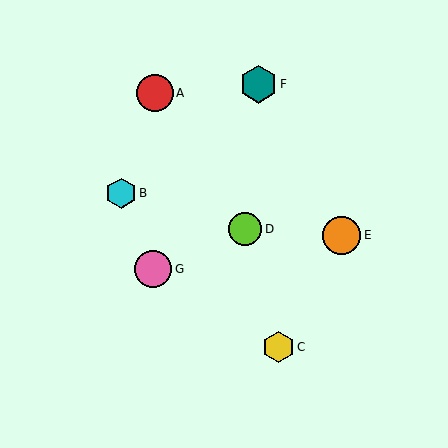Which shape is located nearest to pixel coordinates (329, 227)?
The orange circle (labeled E) at (342, 235) is nearest to that location.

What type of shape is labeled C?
Shape C is a yellow hexagon.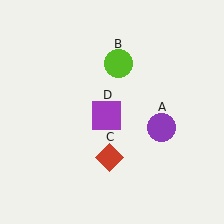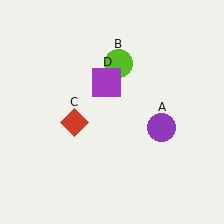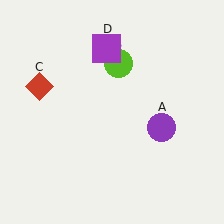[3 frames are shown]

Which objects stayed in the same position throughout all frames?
Purple circle (object A) and lime circle (object B) remained stationary.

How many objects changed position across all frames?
2 objects changed position: red diamond (object C), purple square (object D).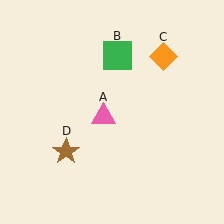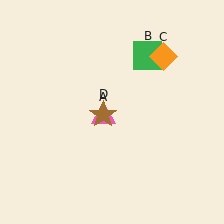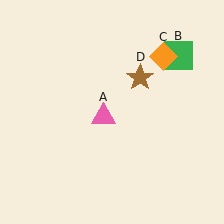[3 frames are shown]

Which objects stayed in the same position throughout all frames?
Pink triangle (object A) and orange diamond (object C) remained stationary.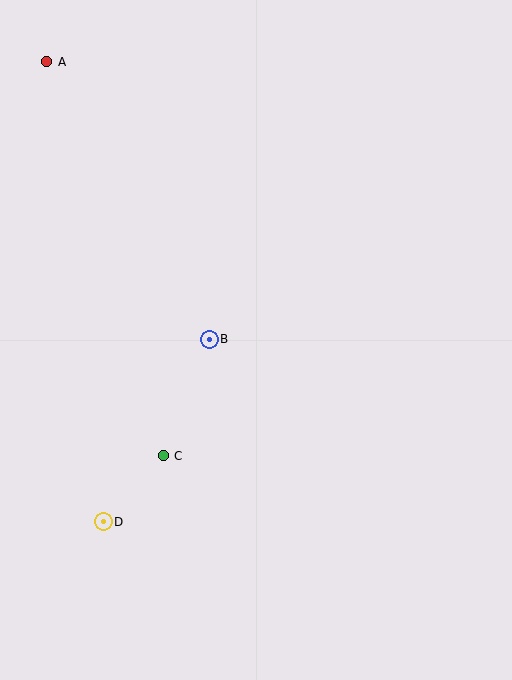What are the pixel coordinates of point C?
Point C is at (163, 456).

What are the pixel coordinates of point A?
Point A is at (47, 62).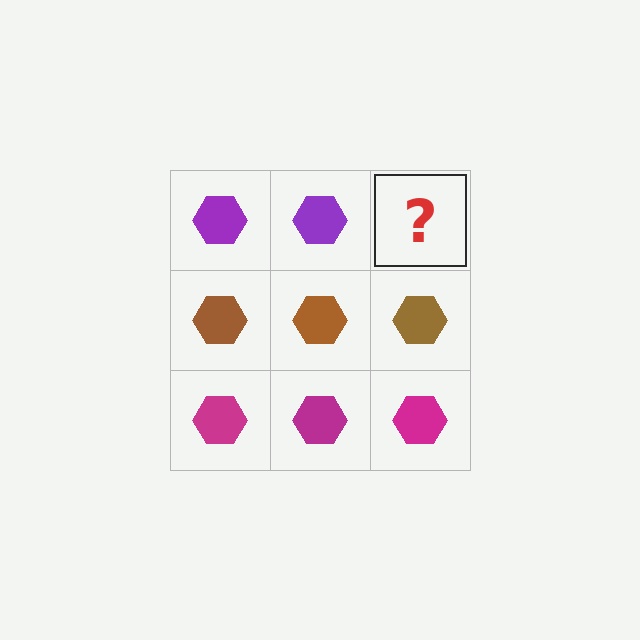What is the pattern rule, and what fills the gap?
The rule is that each row has a consistent color. The gap should be filled with a purple hexagon.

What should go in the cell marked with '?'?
The missing cell should contain a purple hexagon.